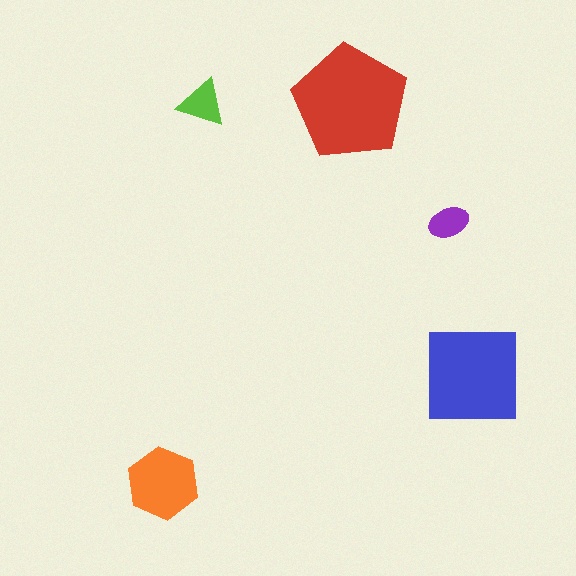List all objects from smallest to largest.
The purple ellipse, the lime triangle, the orange hexagon, the blue square, the red pentagon.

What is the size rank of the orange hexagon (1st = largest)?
3rd.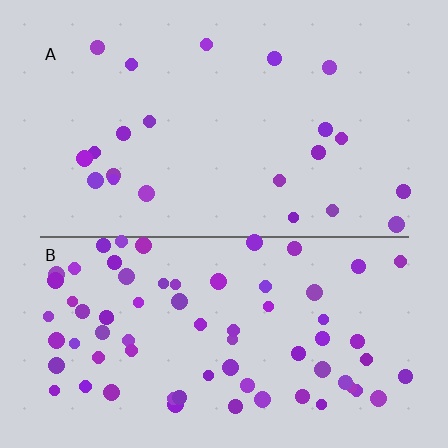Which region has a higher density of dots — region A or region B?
B (the bottom).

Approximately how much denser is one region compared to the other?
Approximately 3.2× — region B over region A.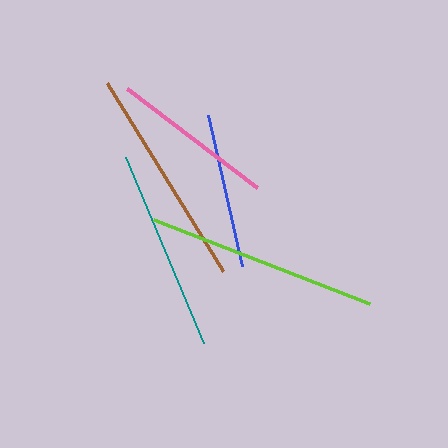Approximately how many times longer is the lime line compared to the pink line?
The lime line is approximately 1.4 times the length of the pink line.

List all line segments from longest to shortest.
From longest to shortest: lime, brown, teal, pink, blue.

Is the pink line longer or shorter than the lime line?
The lime line is longer than the pink line.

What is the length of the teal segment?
The teal segment is approximately 203 pixels long.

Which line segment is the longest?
The lime line is the longest at approximately 231 pixels.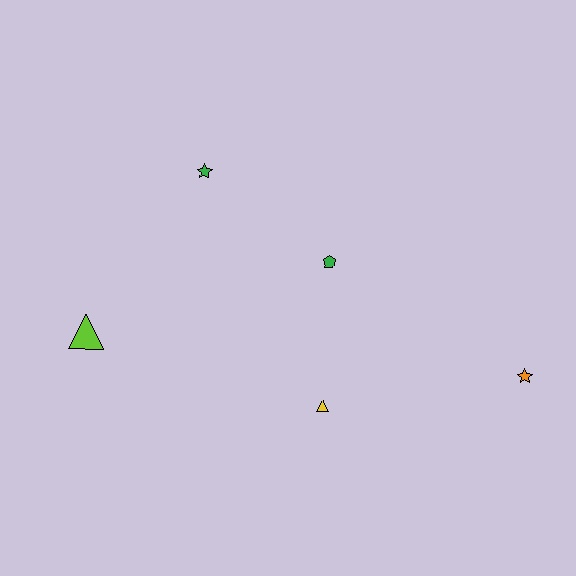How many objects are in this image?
There are 5 objects.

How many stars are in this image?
There are 2 stars.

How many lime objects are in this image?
There is 1 lime object.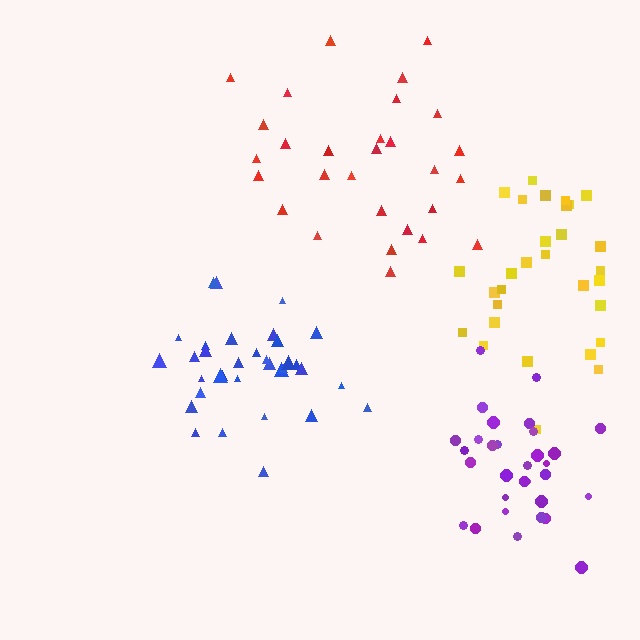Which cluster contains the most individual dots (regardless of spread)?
Blue (34).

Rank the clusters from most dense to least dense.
blue, purple, yellow, red.